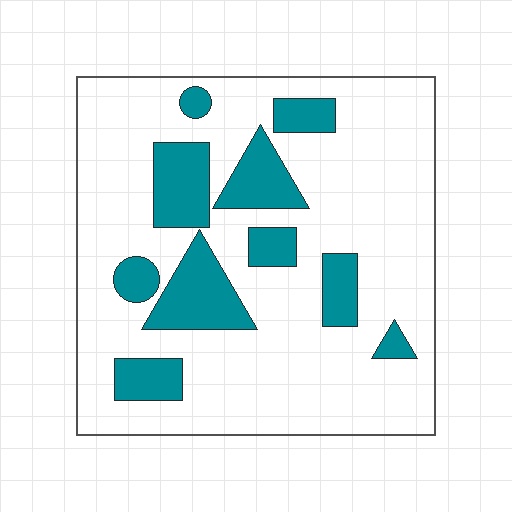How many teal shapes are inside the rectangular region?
10.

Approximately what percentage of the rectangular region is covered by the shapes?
Approximately 20%.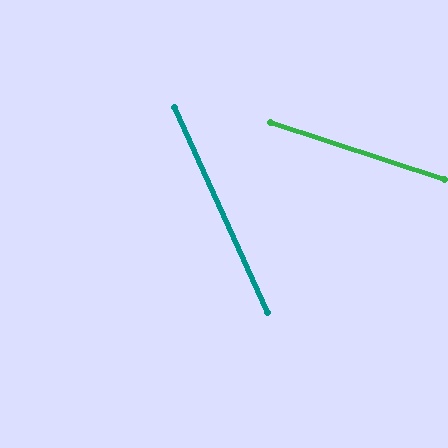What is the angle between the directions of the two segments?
Approximately 48 degrees.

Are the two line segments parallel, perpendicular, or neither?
Neither parallel nor perpendicular — they differ by about 48°.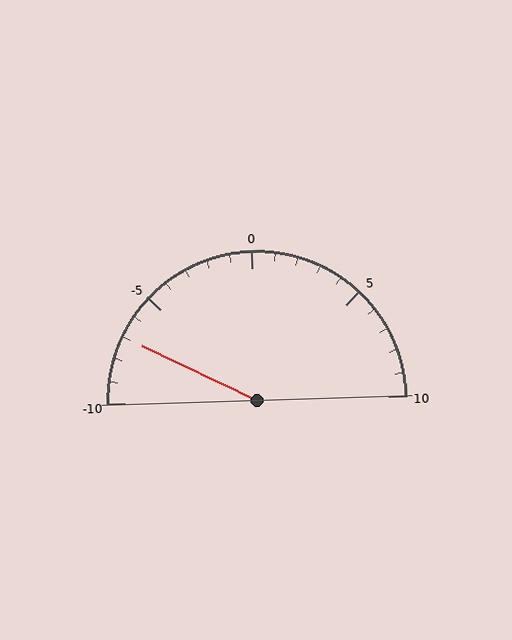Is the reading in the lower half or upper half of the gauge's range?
The reading is in the lower half of the range (-10 to 10).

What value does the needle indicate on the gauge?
The needle indicates approximately -7.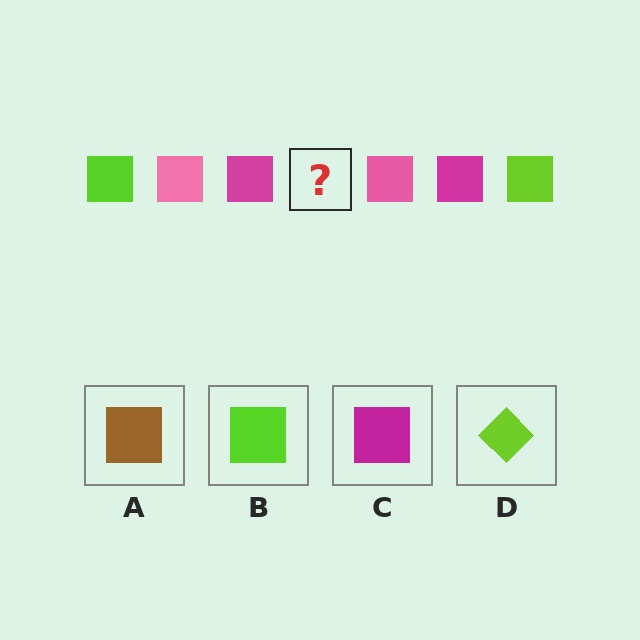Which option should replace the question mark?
Option B.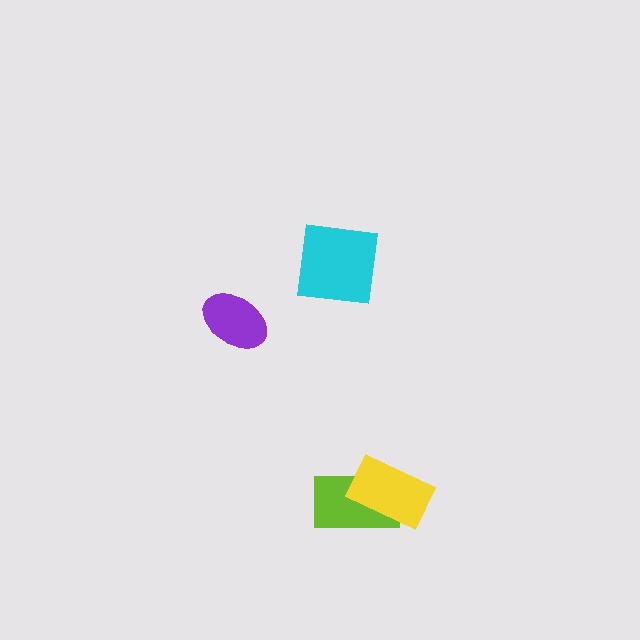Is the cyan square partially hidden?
No, no other shape covers it.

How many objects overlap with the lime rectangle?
1 object overlaps with the lime rectangle.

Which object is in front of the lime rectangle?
The yellow rectangle is in front of the lime rectangle.